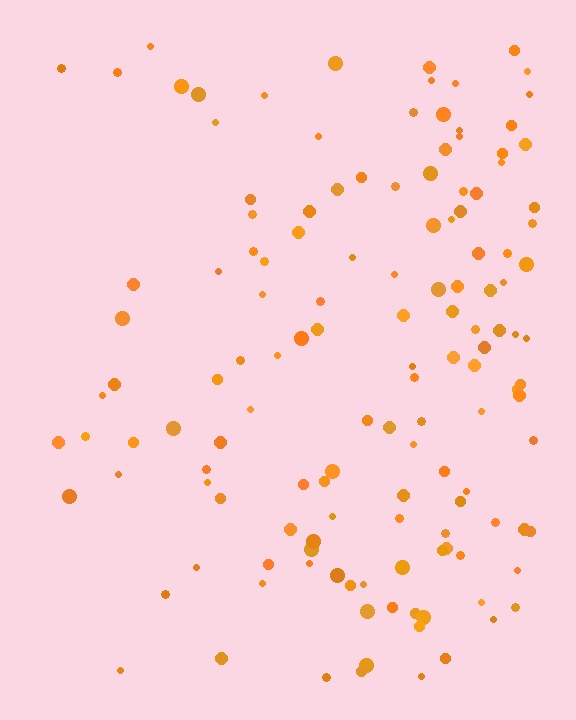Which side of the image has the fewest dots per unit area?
The left.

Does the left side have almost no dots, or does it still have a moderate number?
Still a moderate number, just noticeably fewer than the right.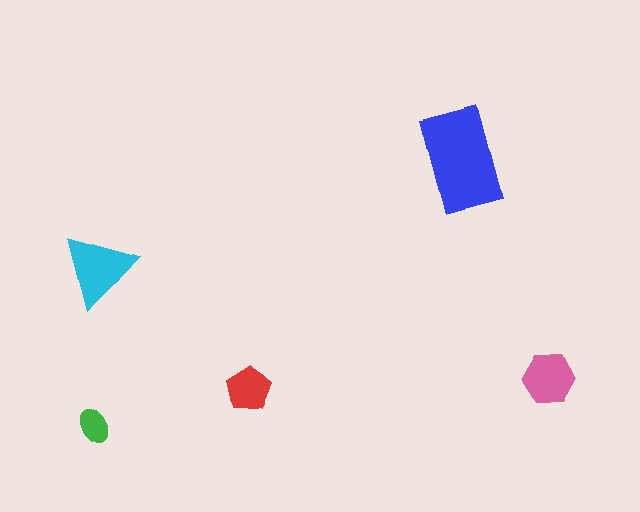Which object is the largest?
The blue rectangle.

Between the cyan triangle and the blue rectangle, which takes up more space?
The blue rectangle.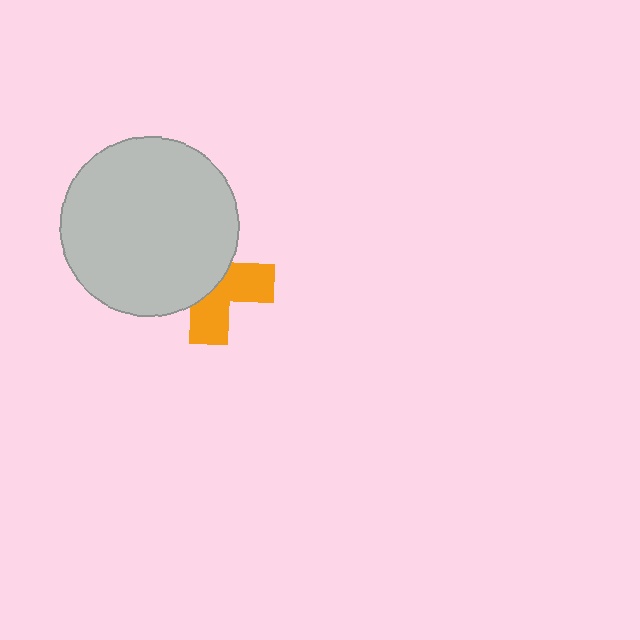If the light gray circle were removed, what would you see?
You would see the complete orange cross.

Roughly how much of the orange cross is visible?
About half of it is visible (roughly 46%).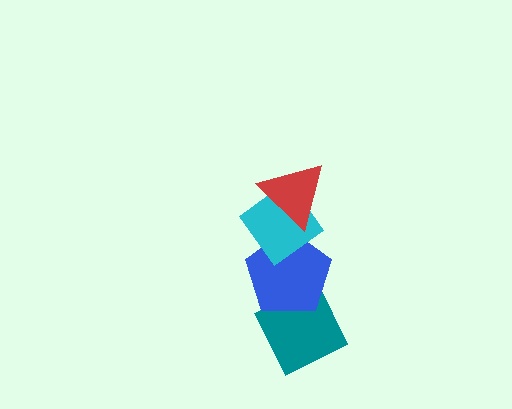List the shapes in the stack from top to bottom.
From top to bottom: the red triangle, the cyan diamond, the blue pentagon, the teal diamond.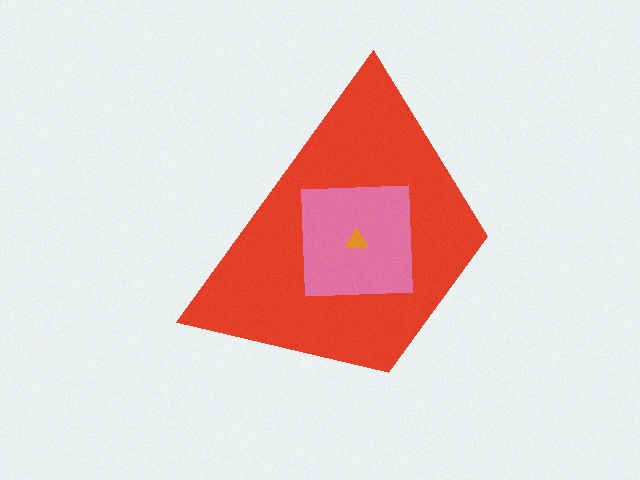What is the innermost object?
The orange triangle.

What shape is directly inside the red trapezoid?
The pink square.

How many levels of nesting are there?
3.